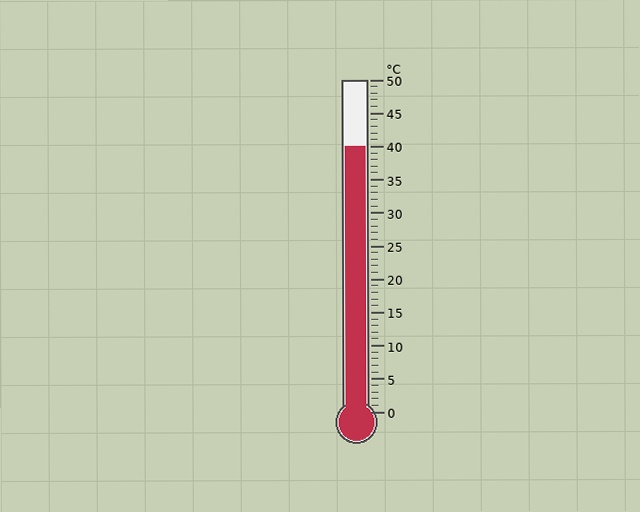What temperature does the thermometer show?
The thermometer shows approximately 40°C.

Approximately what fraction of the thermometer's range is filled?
The thermometer is filled to approximately 80% of its range.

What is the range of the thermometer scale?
The thermometer scale ranges from 0°C to 50°C.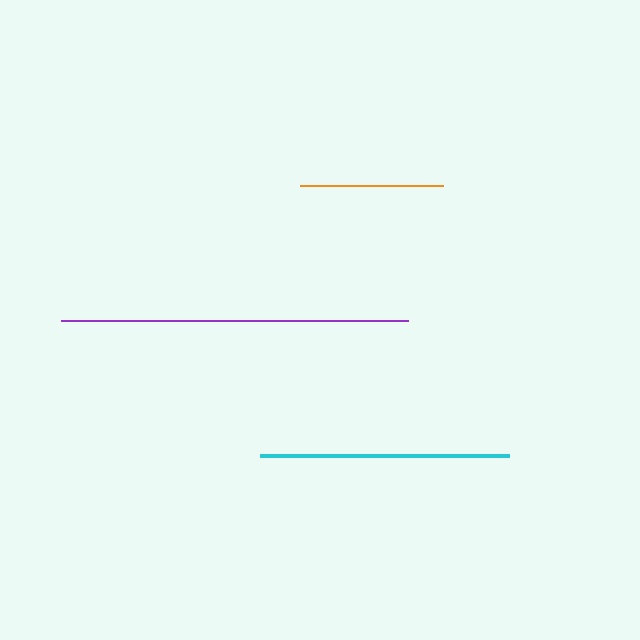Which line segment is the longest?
The purple line is the longest at approximately 347 pixels.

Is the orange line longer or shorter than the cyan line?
The cyan line is longer than the orange line.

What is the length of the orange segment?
The orange segment is approximately 143 pixels long.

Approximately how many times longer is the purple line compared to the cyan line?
The purple line is approximately 1.4 times the length of the cyan line.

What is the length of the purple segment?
The purple segment is approximately 347 pixels long.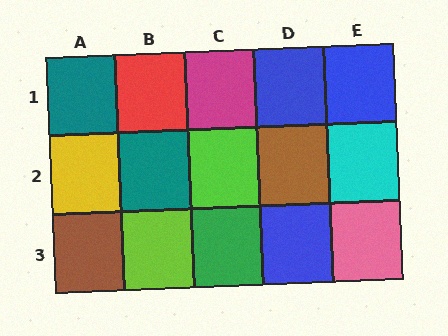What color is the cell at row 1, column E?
Blue.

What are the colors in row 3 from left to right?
Brown, lime, green, blue, pink.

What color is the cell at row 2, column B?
Teal.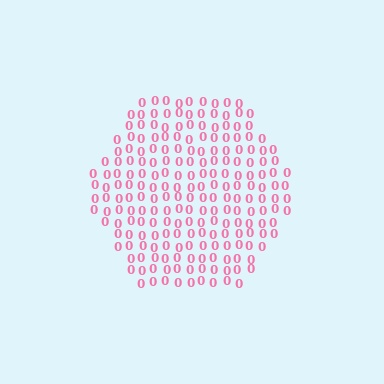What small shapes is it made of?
It is made of small digit 0's.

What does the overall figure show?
The overall figure shows a hexagon.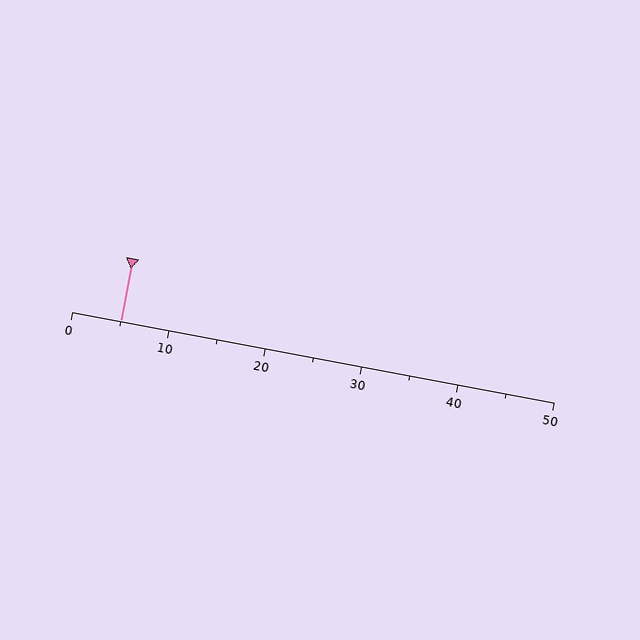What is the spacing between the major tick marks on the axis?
The major ticks are spaced 10 apart.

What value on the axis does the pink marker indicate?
The marker indicates approximately 5.